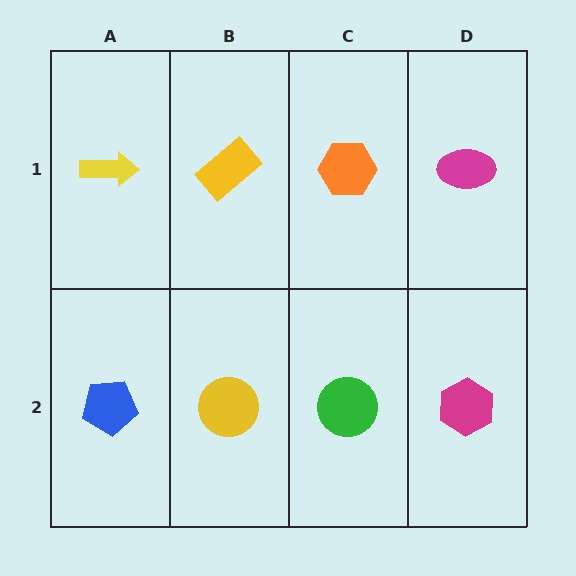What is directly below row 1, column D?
A magenta hexagon.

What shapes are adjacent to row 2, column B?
A yellow rectangle (row 1, column B), a blue pentagon (row 2, column A), a green circle (row 2, column C).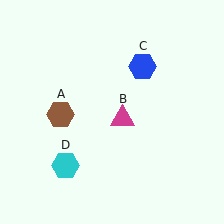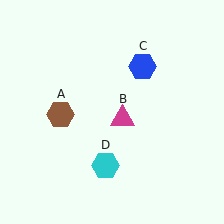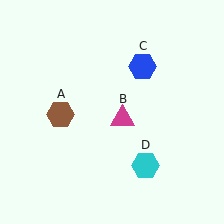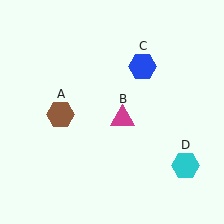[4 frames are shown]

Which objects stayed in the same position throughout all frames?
Brown hexagon (object A) and magenta triangle (object B) and blue hexagon (object C) remained stationary.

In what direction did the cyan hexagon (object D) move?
The cyan hexagon (object D) moved right.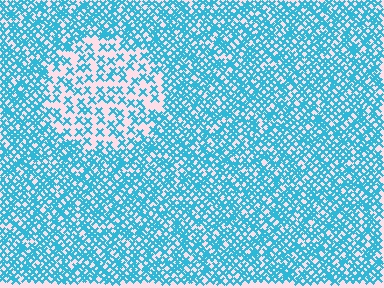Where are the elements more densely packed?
The elements are more densely packed outside the circle boundary.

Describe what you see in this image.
The image contains small cyan elements arranged at two different densities. A circle-shaped region is visible where the elements are less densely packed than the surrounding area.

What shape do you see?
I see a circle.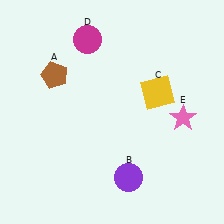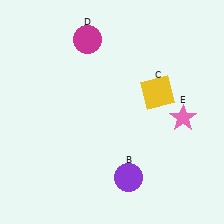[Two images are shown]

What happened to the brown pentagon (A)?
The brown pentagon (A) was removed in Image 2. It was in the top-left area of Image 1.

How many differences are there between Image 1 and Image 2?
There is 1 difference between the two images.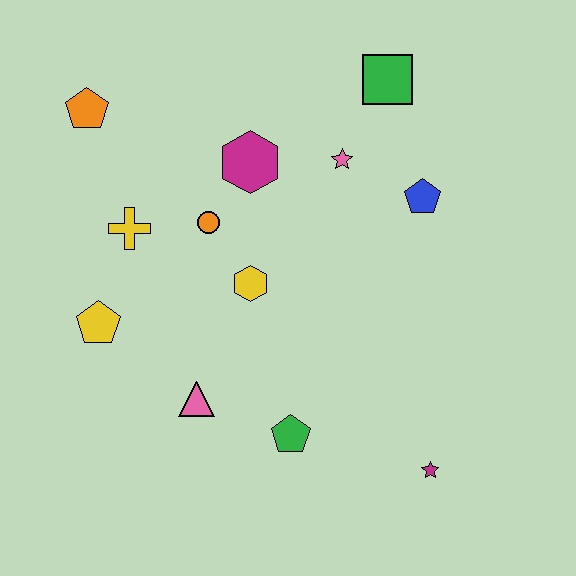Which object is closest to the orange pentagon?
The yellow cross is closest to the orange pentagon.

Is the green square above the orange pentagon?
Yes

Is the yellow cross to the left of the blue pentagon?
Yes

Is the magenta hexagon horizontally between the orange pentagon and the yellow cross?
No